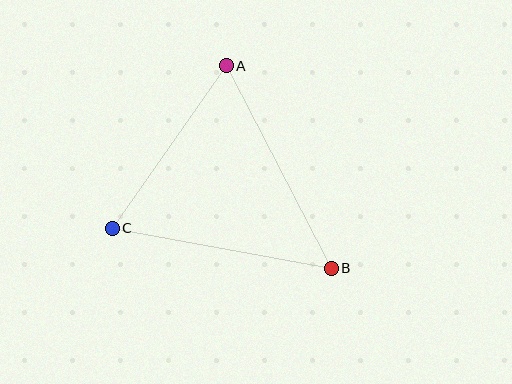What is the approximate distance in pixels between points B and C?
The distance between B and C is approximately 223 pixels.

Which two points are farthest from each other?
Points A and B are farthest from each other.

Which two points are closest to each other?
Points A and C are closest to each other.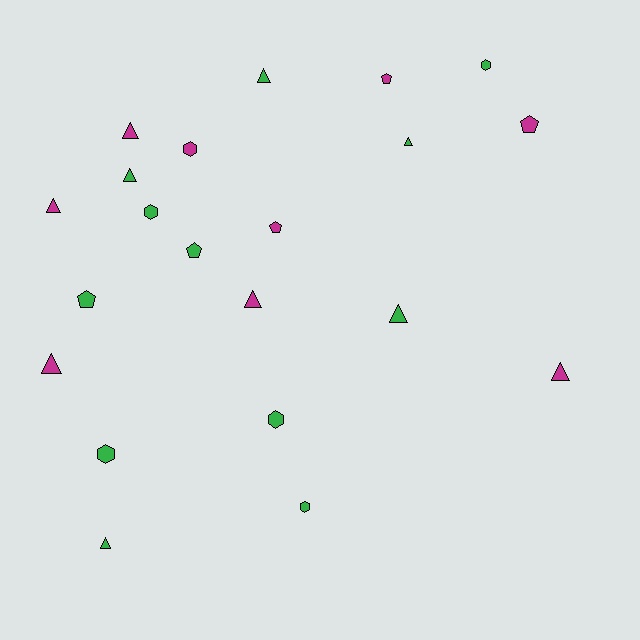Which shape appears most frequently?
Triangle, with 10 objects.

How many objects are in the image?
There are 21 objects.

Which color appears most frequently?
Green, with 12 objects.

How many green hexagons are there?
There are 5 green hexagons.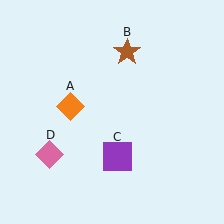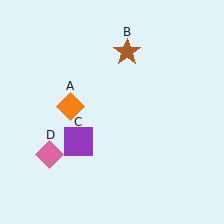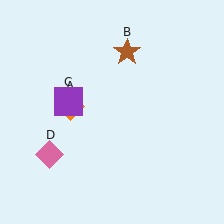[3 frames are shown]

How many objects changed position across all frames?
1 object changed position: purple square (object C).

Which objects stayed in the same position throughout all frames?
Orange diamond (object A) and brown star (object B) and pink diamond (object D) remained stationary.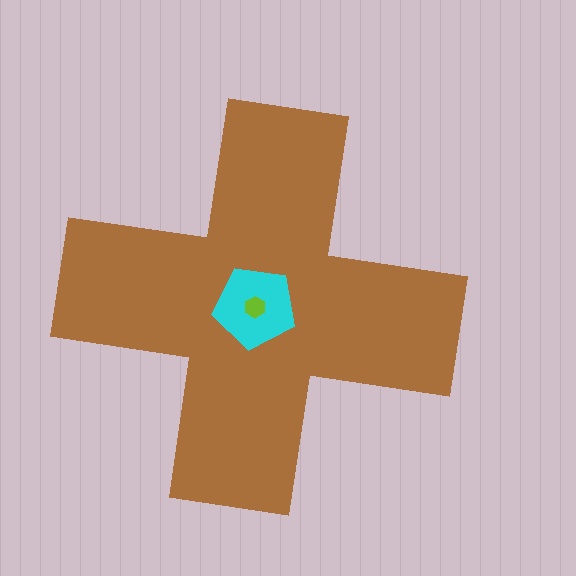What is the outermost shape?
The brown cross.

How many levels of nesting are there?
3.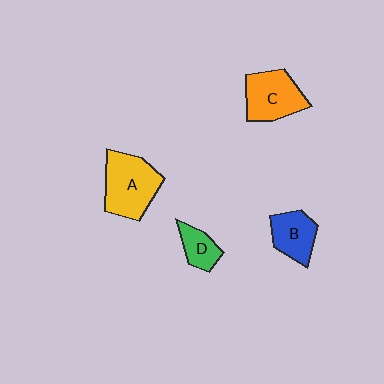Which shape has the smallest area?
Shape D (green).